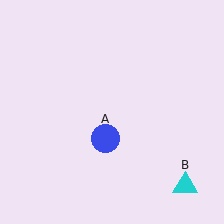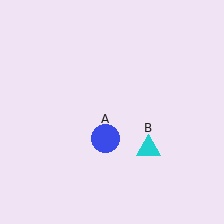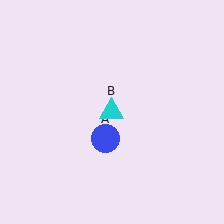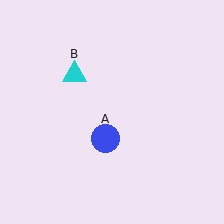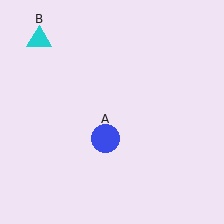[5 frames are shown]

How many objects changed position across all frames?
1 object changed position: cyan triangle (object B).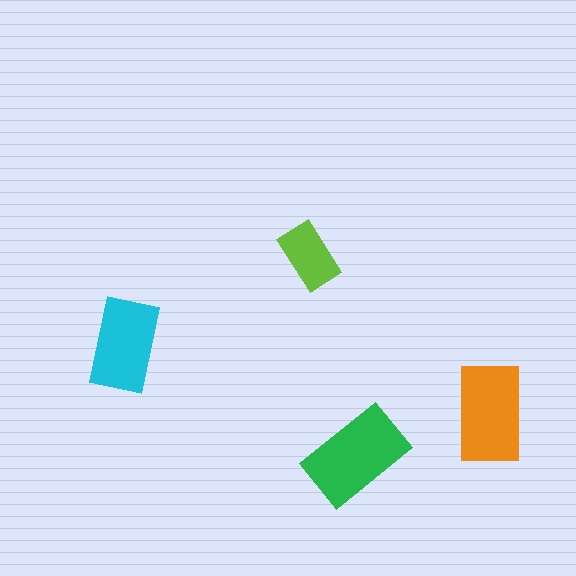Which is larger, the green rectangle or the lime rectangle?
The green one.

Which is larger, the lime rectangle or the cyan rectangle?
The cyan one.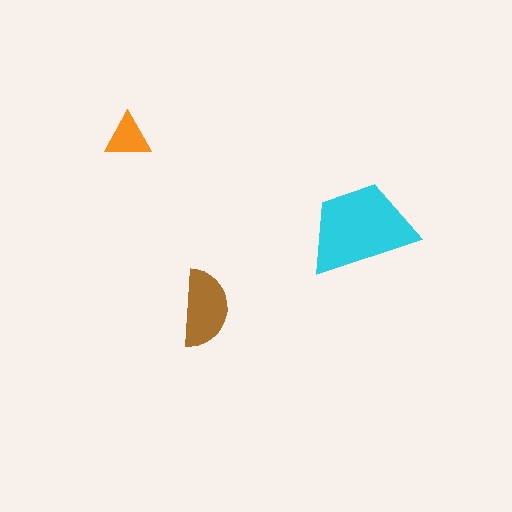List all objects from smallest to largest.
The orange triangle, the brown semicircle, the cyan trapezoid.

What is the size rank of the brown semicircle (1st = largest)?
2nd.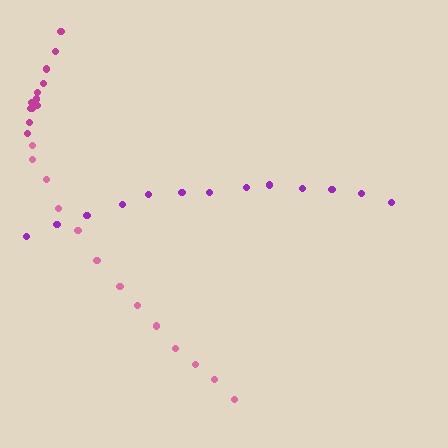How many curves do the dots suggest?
There are 3 distinct paths.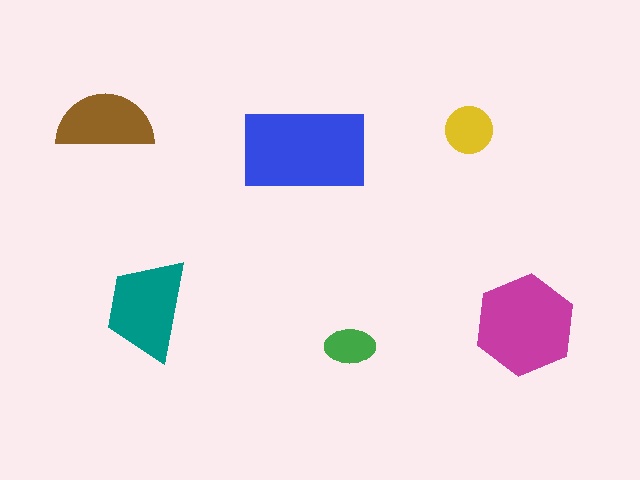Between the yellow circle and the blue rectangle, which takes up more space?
The blue rectangle.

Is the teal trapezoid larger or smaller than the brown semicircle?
Larger.